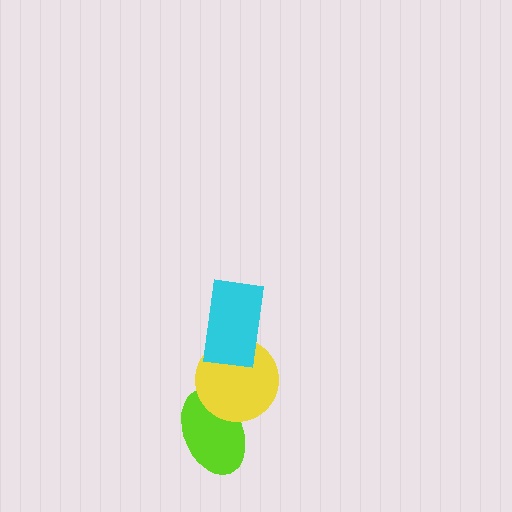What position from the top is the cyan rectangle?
The cyan rectangle is 1st from the top.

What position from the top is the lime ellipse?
The lime ellipse is 3rd from the top.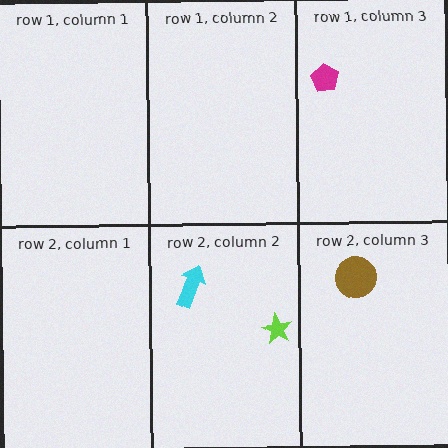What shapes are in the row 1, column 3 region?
The magenta pentagon.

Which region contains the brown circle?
The row 2, column 3 region.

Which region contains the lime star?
The row 2, column 2 region.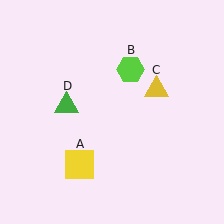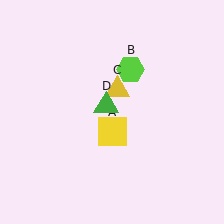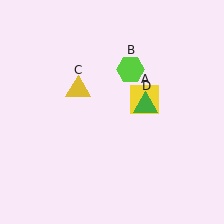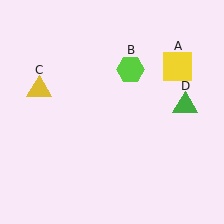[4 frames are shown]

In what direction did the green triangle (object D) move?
The green triangle (object D) moved right.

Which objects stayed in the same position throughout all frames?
Lime hexagon (object B) remained stationary.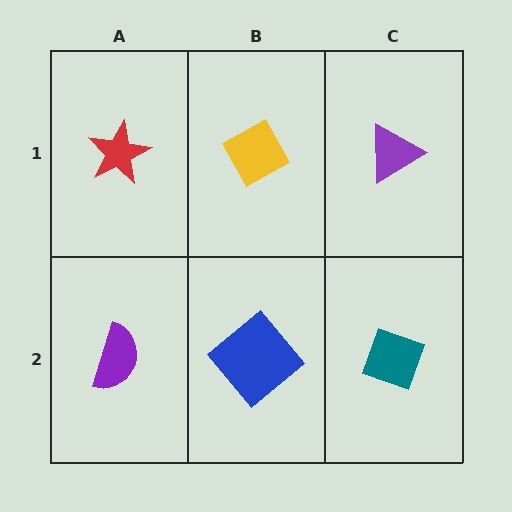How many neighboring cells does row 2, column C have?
2.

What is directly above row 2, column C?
A purple triangle.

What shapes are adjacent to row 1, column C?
A teal diamond (row 2, column C), a yellow diamond (row 1, column B).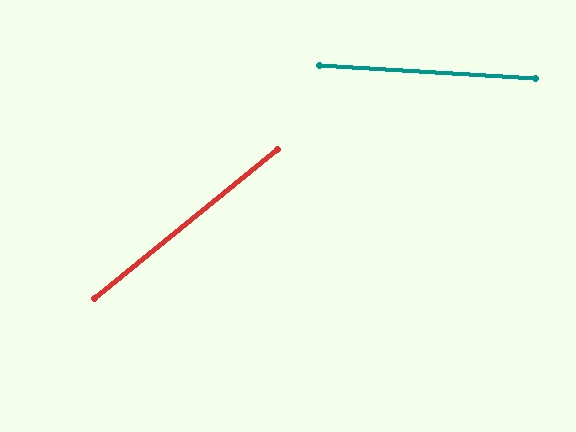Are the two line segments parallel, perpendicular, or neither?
Neither parallel nor perpendicular — they differ by about 43°.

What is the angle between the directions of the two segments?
Approximately 43 degrees.